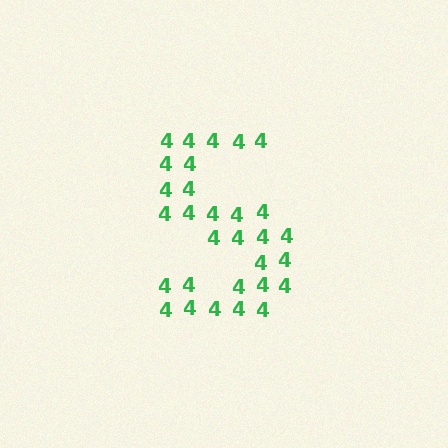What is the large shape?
The large shape is the letter S.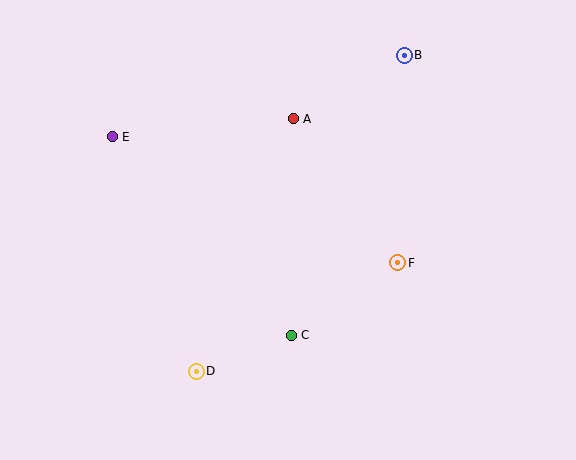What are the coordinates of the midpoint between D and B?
The midpoint between D and B is at (300, 213).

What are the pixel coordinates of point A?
Point A is at (293, 119).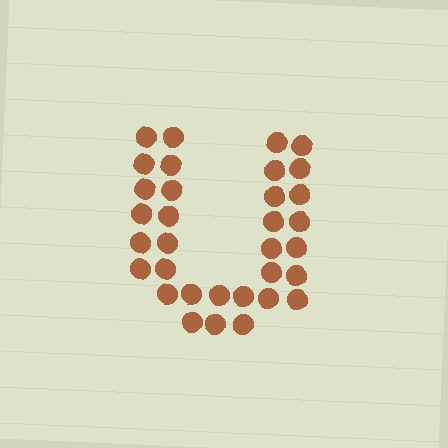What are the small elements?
The small elements are circles.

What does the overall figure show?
The overall figure shows the letter U.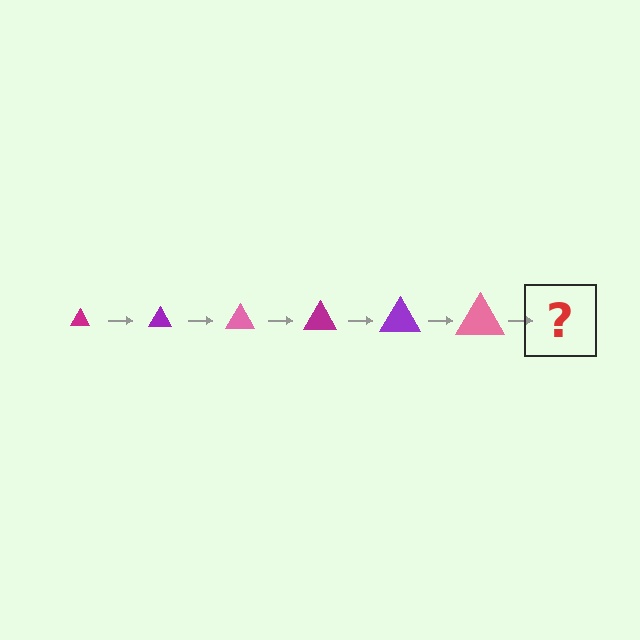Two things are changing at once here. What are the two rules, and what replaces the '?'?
The two rules are that the triangle grows larger each step and the color cycles through magenta, purple, and pink. The '?' should be a magenta triangle, larger than the previous one.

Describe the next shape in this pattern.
It should be a magenta triangle, larger than the previous one.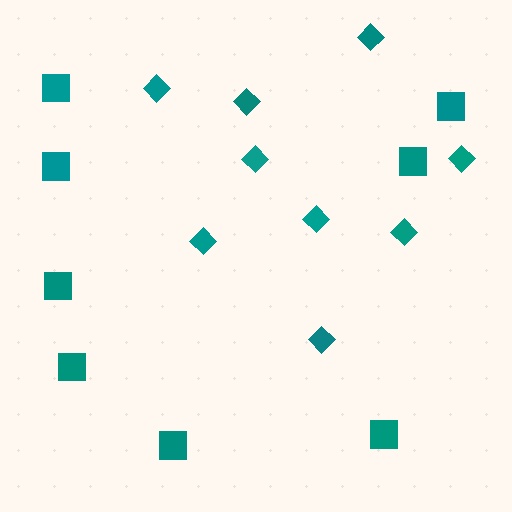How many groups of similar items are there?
There are 2 groups: one group of squares (8) and one group of diamonds (9).